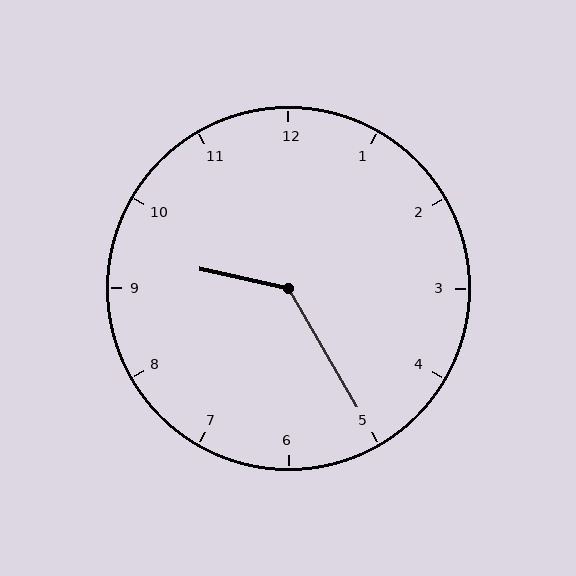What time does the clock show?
9:25.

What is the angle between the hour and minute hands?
Approximately 132 degrees.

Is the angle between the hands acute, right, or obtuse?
It is obtuse.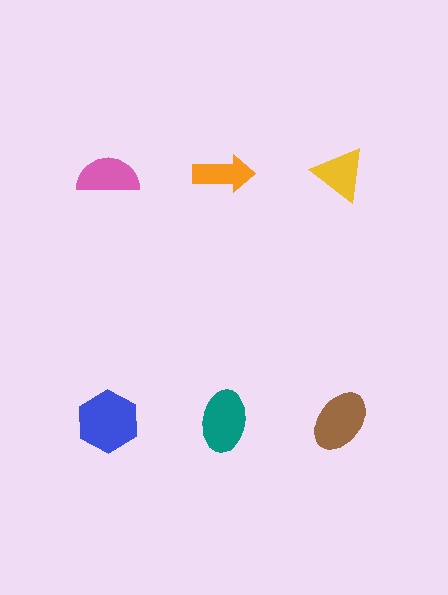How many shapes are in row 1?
3 shapes.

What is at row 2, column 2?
A teal ellipse.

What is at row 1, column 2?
An orange arrow.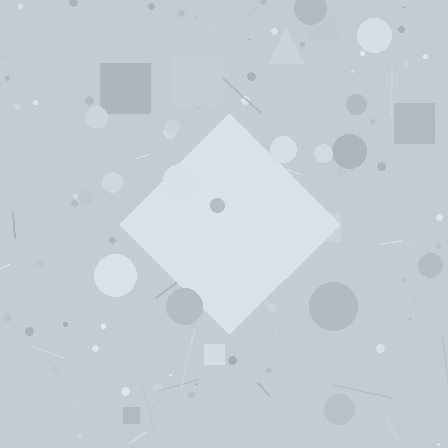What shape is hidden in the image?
A diamond is hidden in the image.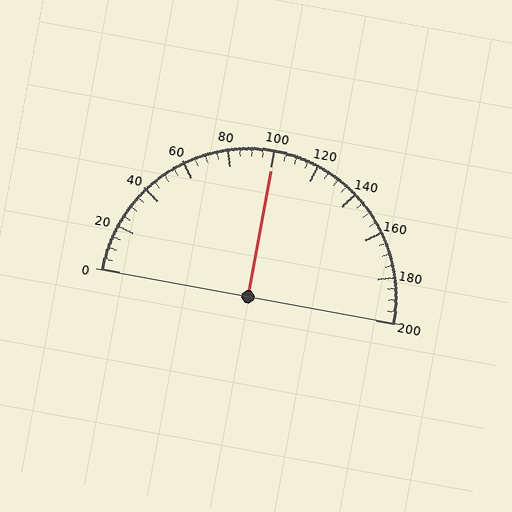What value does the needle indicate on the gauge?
The needle indicates approximately 100.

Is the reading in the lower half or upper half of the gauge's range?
The reading is in the upper half of the range (0 to 200).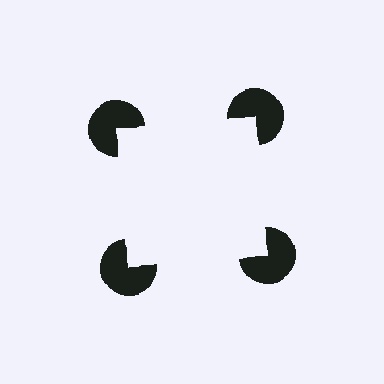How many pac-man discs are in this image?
There are 4 — one at each vertex of the illusory square.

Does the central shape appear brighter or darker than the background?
It typically appears slightly brighter than the background, even though no actual brightness change is drawn.